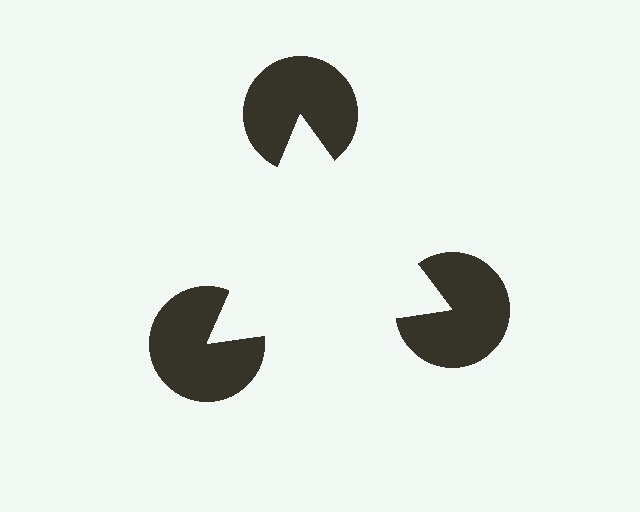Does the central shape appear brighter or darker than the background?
It typically appears slightly brighter than the background, even though no actual brightness change is drawn.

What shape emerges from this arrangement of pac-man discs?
An illusory triangle — its edges are inferred from the aligned wedge cuts in the pac-man discs, not physically drawn.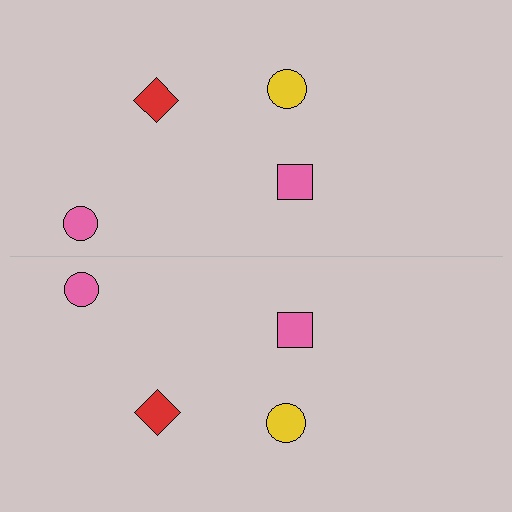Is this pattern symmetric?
Yes, this pattern has bilateral (reflection) symmetry.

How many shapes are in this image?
There are 8 shapes in this image.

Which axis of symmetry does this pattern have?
The pattern has a horizontal axis of symmetry running through the center of the image.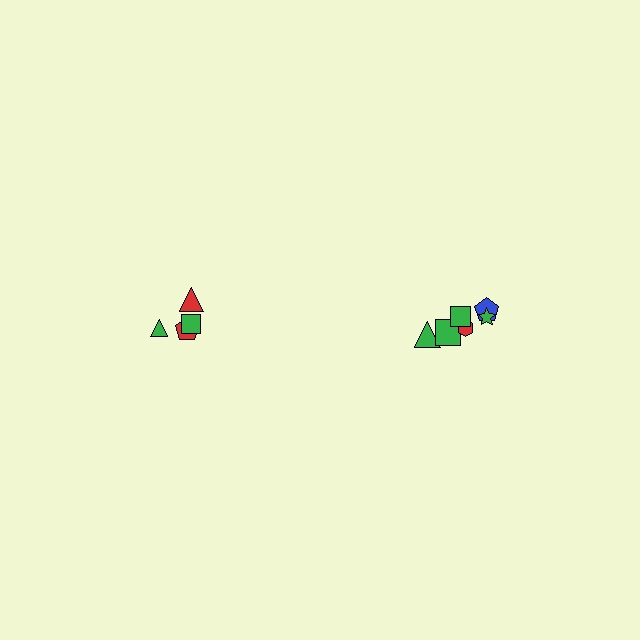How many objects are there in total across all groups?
There are 10 objects.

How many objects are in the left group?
There are 4 objects.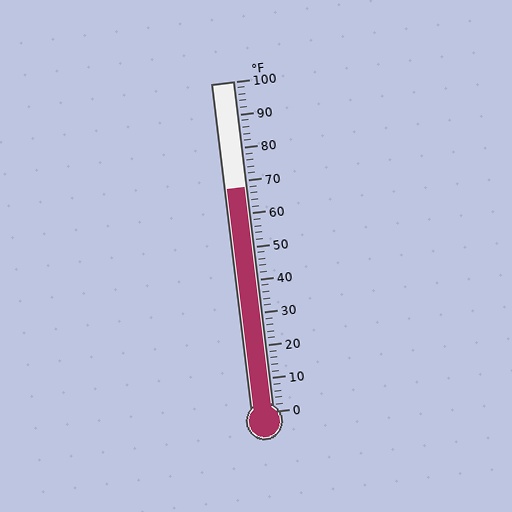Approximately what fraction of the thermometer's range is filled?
The thermometer is filled to approximately 70% of its range.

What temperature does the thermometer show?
The thermometer shows approximately 68°F.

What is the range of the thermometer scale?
The thermometer scale ranges from 0°F to 100°F.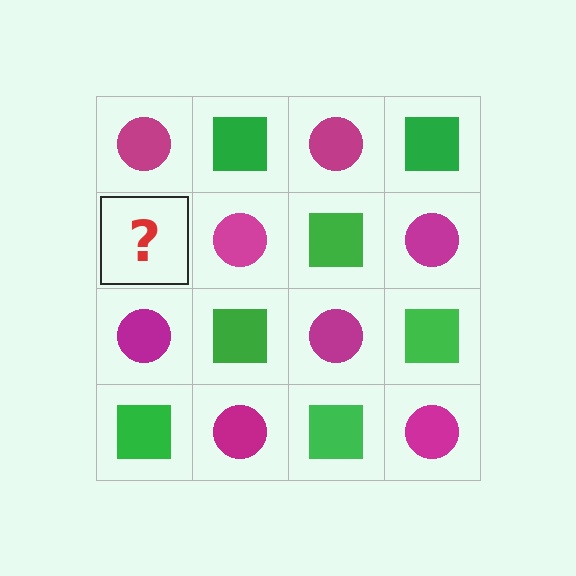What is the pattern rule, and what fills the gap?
The rule is that it alternates magenta circle and green square in a checkerboard pattern. The gap should be filled with a green square.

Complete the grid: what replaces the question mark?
The question mark should be replaced with a green square.